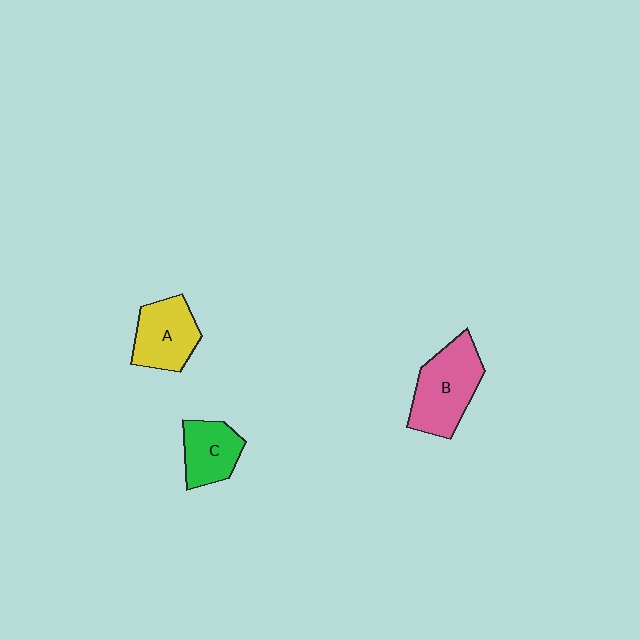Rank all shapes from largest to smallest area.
From largest to smallest: B (pink), A (yellow), C (green).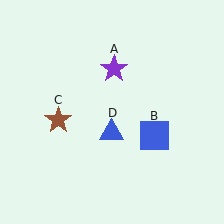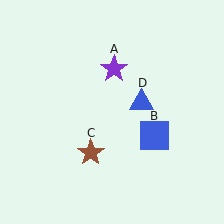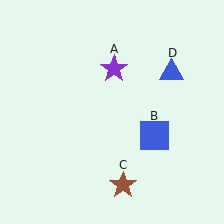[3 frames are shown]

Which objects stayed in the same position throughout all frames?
Purple star (object A) and blue square (object B) remained stationary.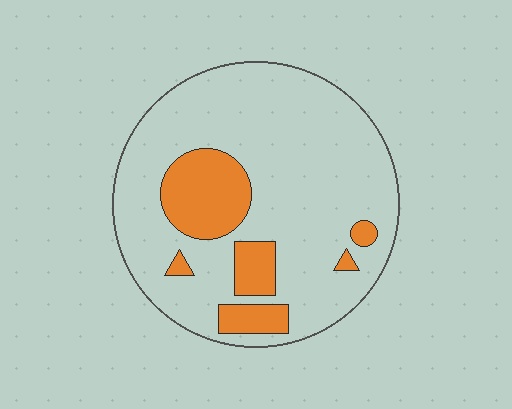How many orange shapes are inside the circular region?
6.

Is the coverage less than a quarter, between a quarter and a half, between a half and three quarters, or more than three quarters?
Less than a quarter.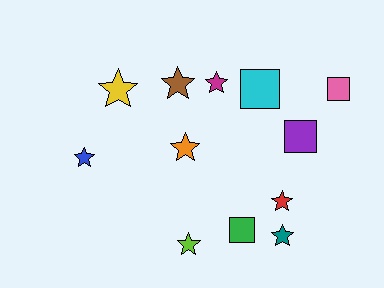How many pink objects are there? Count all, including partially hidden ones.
There is 1 pink object.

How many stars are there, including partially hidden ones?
There are 8 stars.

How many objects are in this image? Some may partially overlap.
There are 12 objects.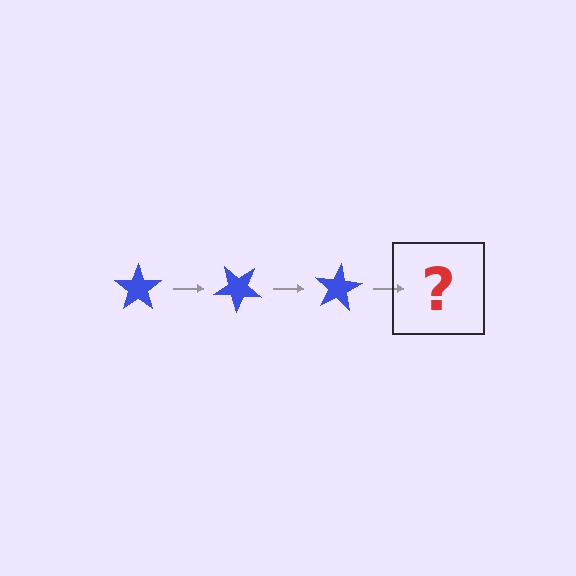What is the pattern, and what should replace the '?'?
The pattern is that the star rotates 40 degrees each step. The '?' should be a blue star rotated 120 degrees.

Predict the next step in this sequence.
The next step is a blue star rotated 120 degrees.